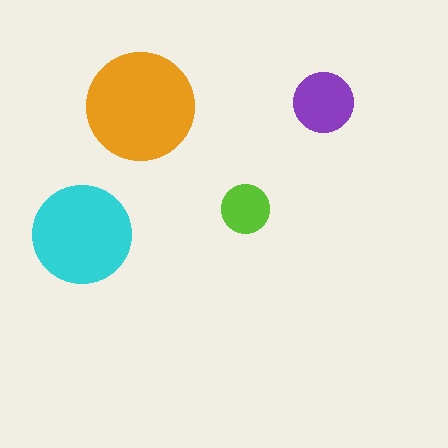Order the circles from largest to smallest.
the orange one, the cyan one, the purple one, the lime one.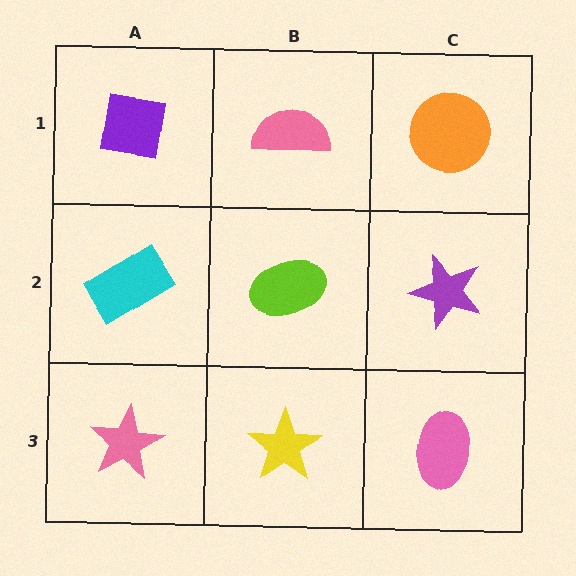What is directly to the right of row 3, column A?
A yellow star.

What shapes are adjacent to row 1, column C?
A purple star (row 2, column C), a pink semicircle (row 1, column B).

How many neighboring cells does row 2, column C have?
3.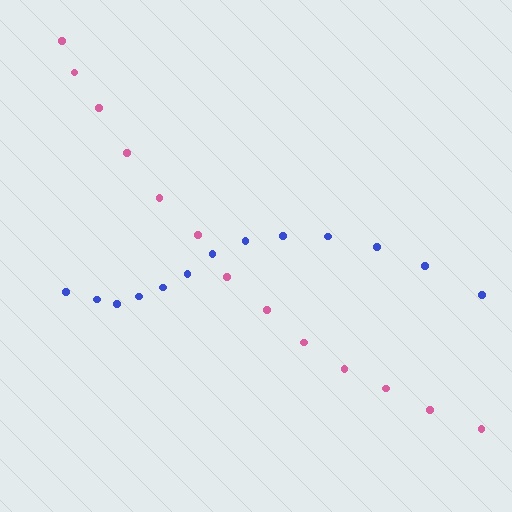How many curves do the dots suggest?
There are 2 distinct paths.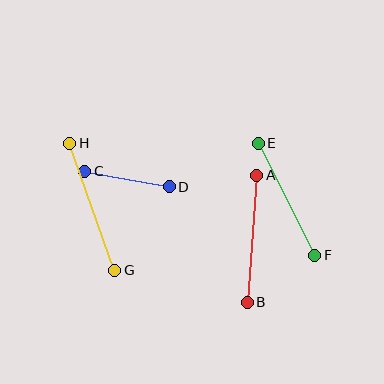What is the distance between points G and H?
The distance is approximately 135 pixels.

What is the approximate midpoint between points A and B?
The midpoint is at approximately (252, 239) pixels.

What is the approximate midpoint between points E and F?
The midpoint is at approximately (286, 199) pixels.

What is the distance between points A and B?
The distance is approximately 128 pixels.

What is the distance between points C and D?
The distance is approximately 86 pixels.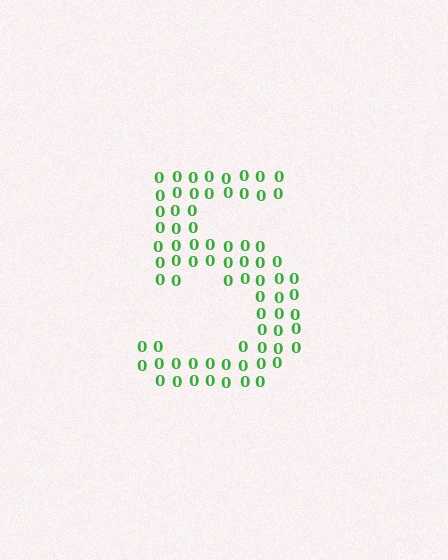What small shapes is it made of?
It is made of small digit 0's.